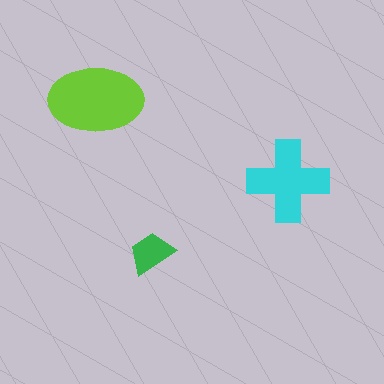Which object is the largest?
The lime ellipse.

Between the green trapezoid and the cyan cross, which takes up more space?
The cyan cross.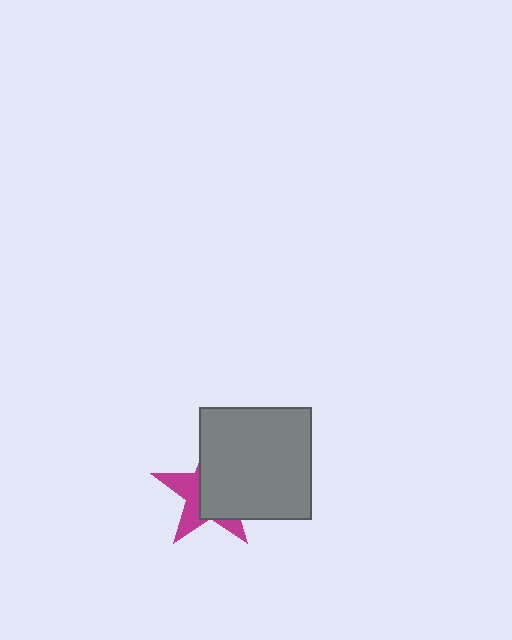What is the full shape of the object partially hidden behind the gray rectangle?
The partially hidden object is a magenta star.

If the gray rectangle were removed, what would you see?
You would see the complete magenta star.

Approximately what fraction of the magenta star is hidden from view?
Roughly 60% of the magenta star is hidden behind the gray rectangle.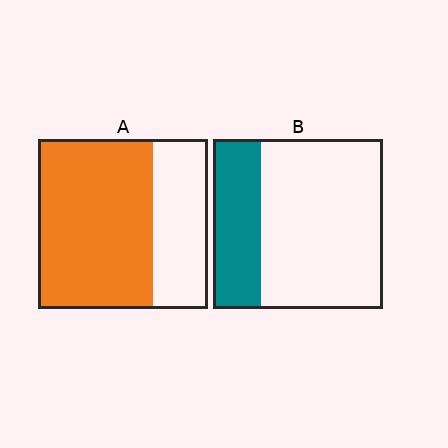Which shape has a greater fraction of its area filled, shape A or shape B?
Shape A.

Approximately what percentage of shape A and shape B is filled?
A is approximately 70% and B is approximately 30%.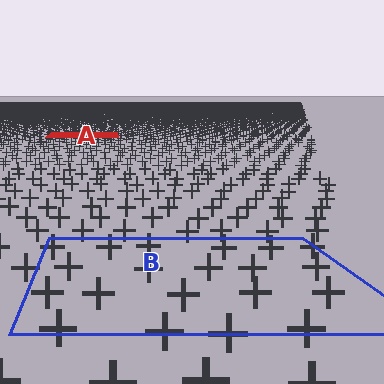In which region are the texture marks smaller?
The texture marks are smaller in region A, because it is farther away.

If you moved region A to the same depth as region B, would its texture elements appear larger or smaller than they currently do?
They would appear larger. At a closer depth, the same texture elements are projected at a bigger on-screen size.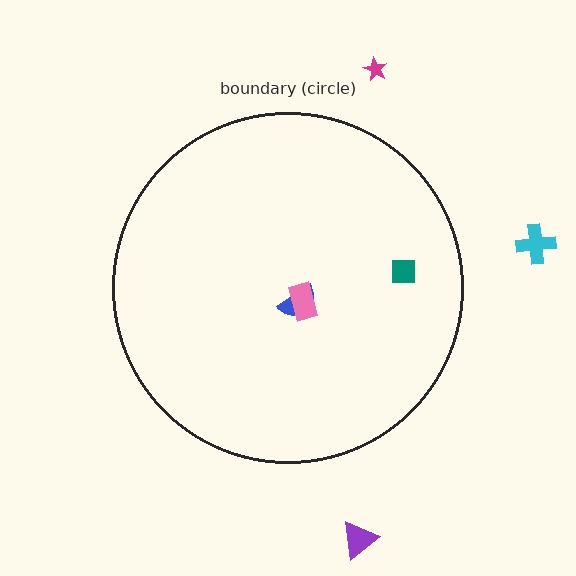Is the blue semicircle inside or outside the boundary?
Inside.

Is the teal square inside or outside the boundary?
Inside.